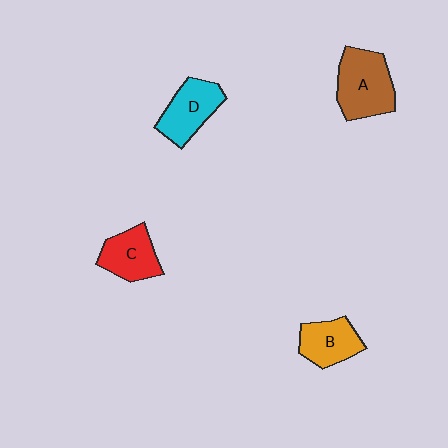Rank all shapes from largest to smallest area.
From largest to smallest: A (brown), D (cyan), C (red), B (orange).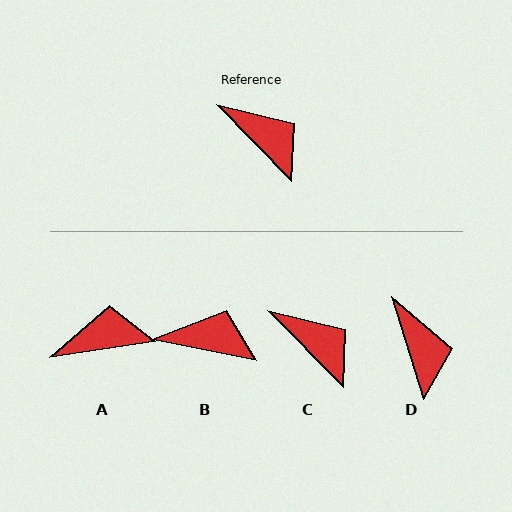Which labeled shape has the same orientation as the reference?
C.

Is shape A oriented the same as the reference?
No, it is off by about 54 degrees.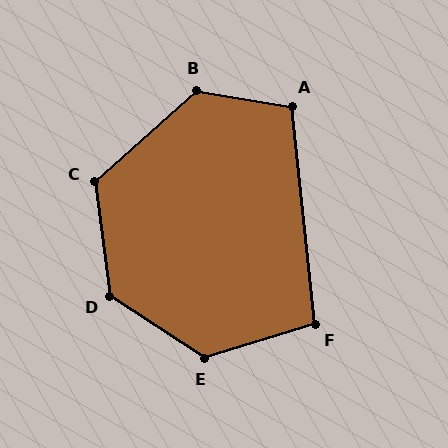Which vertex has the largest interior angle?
D, at approximately 130 degrees.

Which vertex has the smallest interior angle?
F, at approximately 101 degrees.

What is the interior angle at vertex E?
Approximately 130 degrees (obtuse).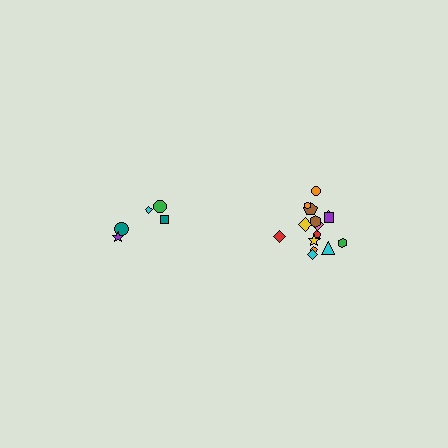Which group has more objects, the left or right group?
The right group.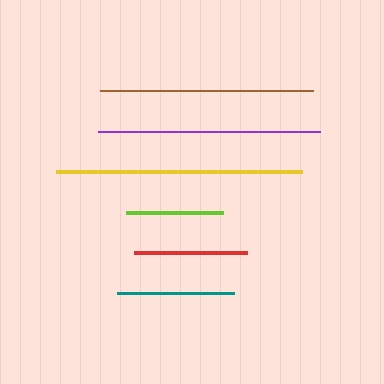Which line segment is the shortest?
The lime line is the shortest at approximately 96 pixels.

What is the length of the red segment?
The red segment is approximately 113 pixels long.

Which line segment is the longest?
The yellow line is the longest at approximately 246 pixels.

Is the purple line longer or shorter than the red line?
The purple line is longer than the red line.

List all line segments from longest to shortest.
From longest to shortest: yellow, purple, brown, teal, red, lime.